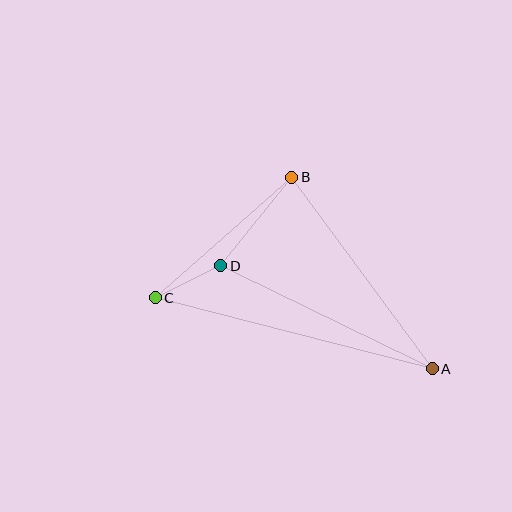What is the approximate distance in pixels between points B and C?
The distance between B and C is approximately 182 pixels.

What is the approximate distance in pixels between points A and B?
The distance between A and B is approximately 238 pixels.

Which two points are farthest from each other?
Points A and C are farthest from each other.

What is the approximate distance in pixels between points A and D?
The distance between A and D is approximately 236 pixels.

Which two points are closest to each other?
Points C and D are closest to each other.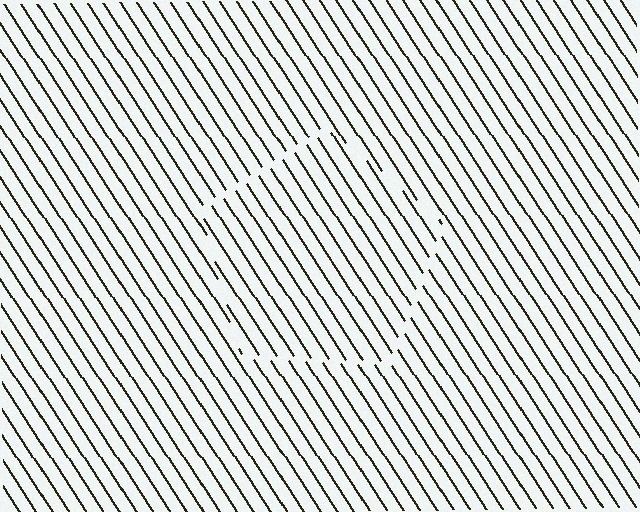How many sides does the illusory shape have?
5 sides — the line-ends trace a pentagon.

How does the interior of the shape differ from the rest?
The interior of the shape contains the same grating, shifted by half a period — the contour is defined by the phase discontinuity where line-ends from the inner and outer gratings abut.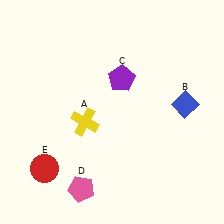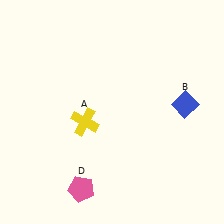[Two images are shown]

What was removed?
The purple pentagon (C), the red circle (E) were removed in Image 2.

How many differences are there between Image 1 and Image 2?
There are 2 differences between the two images.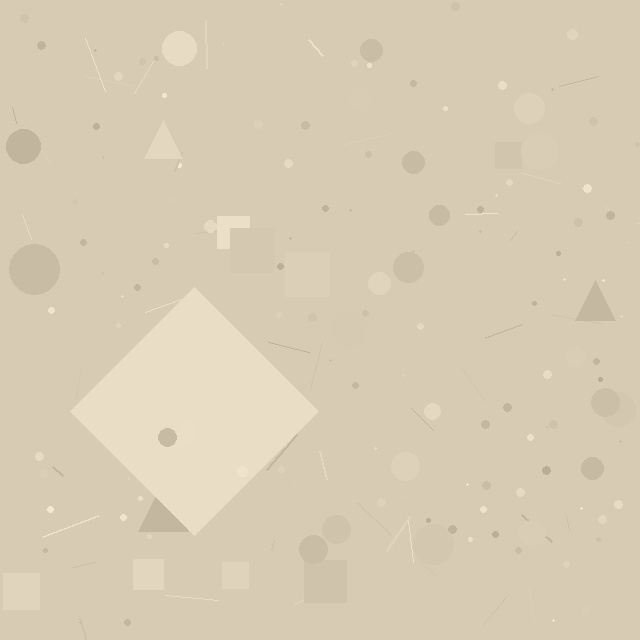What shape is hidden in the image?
A diamond is hidden in the image.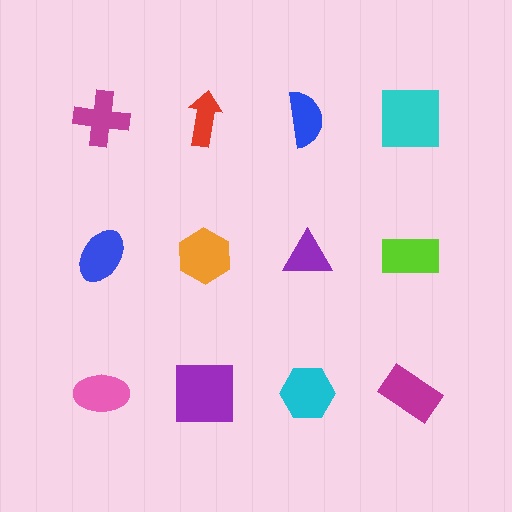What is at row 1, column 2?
A red arrow.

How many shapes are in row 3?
4 shapes.